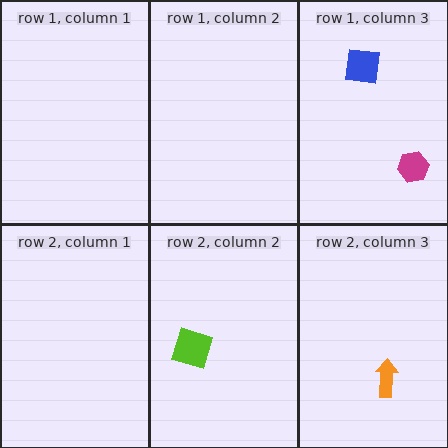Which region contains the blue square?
The row 1, column 3 region.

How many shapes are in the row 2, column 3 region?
1.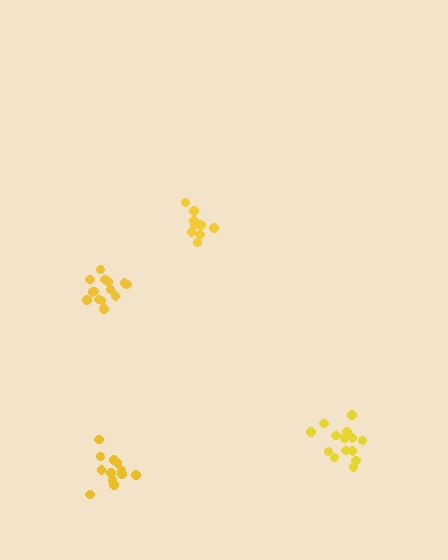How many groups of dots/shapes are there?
There are 4 groups.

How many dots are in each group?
Group 1: 14 dots, Group 2: 12 dots, Group 3: 9 dots, Group 4: 14 dots (49 total).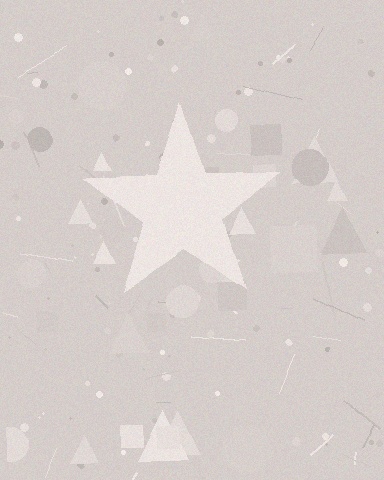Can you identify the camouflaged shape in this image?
The camouflaged shape is a star.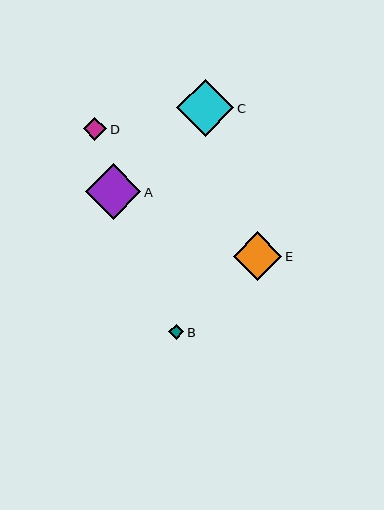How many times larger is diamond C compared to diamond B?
Diamond C is approximately 3.8 times the size of diamond B.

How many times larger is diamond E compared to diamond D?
Diamond E is approximately 2.1 times the size of diamond D.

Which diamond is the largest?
Diamond C is the largest with a size of approximately 57 pixels.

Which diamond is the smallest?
Diamond B is the smallest with a size of approximately 15 pixels.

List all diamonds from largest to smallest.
From largest to smallest: C, A, E, D, B.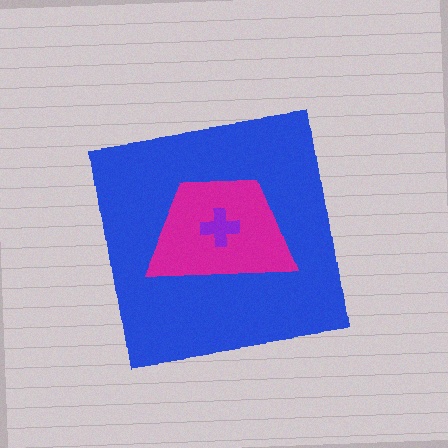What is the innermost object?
The purple cross.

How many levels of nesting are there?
3.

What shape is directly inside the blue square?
The magenta trapezoid.